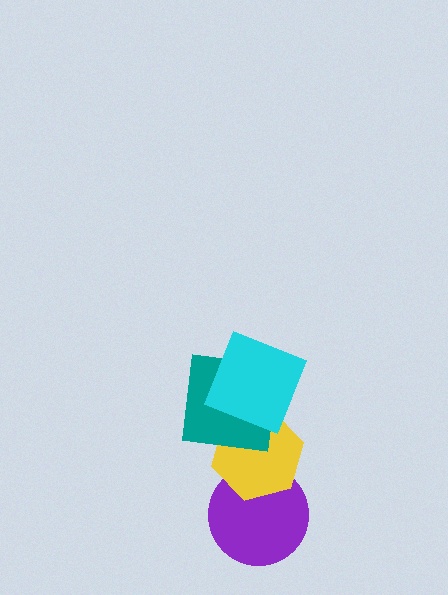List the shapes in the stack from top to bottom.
From top to bottom: the cyan square, the teal square, the yellow hexagon, the purple circle.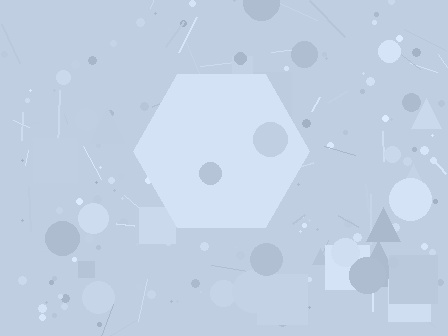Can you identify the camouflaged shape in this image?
The camouflaged shape is a hexagon.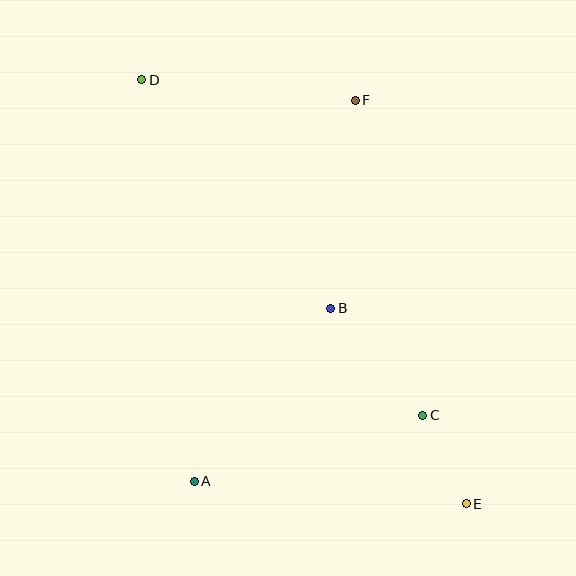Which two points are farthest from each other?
Points D and E are farthest from each other.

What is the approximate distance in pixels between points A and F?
The distance between A and F is approximately 414 pixels.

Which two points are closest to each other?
Points C and E are closest to each other.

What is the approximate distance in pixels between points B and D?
The distance between B and D is approximately 297 pixels.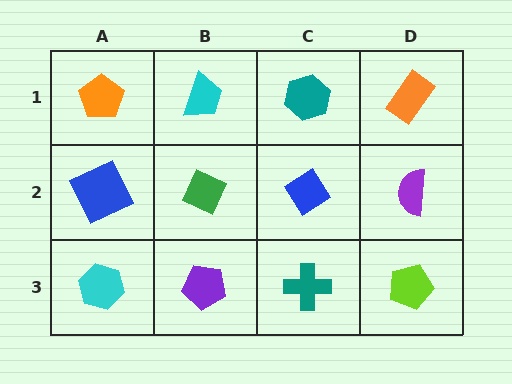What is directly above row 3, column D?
A purple semicircle.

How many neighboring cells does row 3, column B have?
3.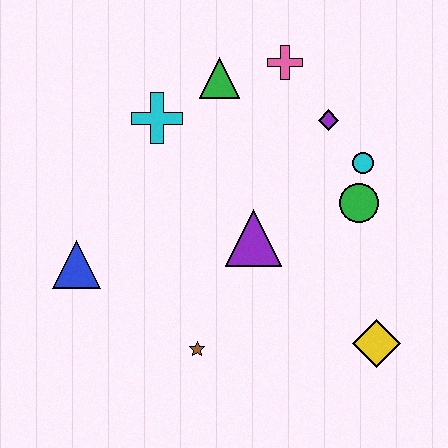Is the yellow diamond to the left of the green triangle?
No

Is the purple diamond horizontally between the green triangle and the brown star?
No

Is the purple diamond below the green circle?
No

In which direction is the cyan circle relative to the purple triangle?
The cyan circle is to the right of the purple triangle.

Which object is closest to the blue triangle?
The brown star is closest to the blue triangle.